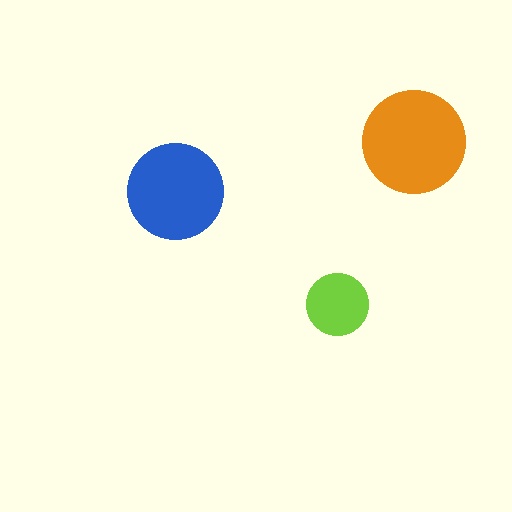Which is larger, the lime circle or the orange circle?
The orange one.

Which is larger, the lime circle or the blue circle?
The blue one.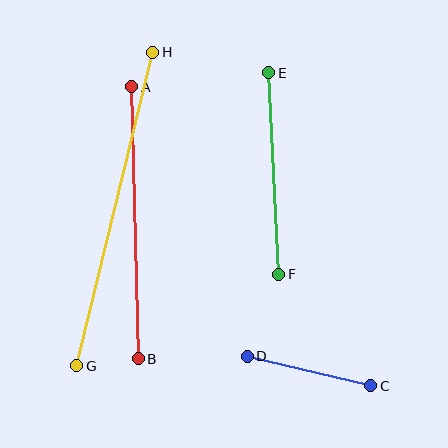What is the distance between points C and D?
The distance is approximately 127 pixels.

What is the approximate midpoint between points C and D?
The midpoint is at approximately (309, 371) pixels.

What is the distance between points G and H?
The distance is approximately 323 pixels.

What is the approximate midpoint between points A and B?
The midpoint is at approximately (135, 223) pixels.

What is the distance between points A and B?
The distance is approximately 272 pixels.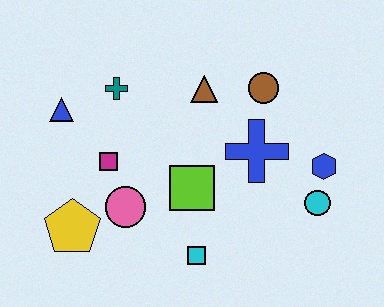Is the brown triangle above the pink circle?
Yes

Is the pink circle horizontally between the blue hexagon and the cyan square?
No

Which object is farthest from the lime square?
The blue triangle is farthest from the lime square.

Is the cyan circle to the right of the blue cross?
Yes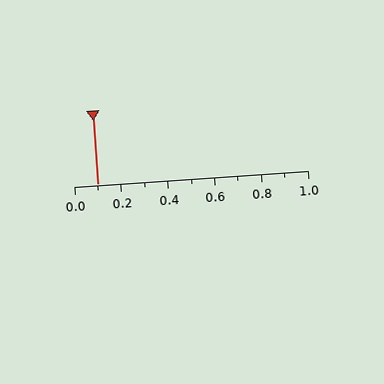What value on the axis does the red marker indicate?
The marker indicates approximately 0.1.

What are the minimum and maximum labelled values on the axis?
The axis runs from 0.0 to 1.0.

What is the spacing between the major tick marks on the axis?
The major ticks are spaced 0.2 apart.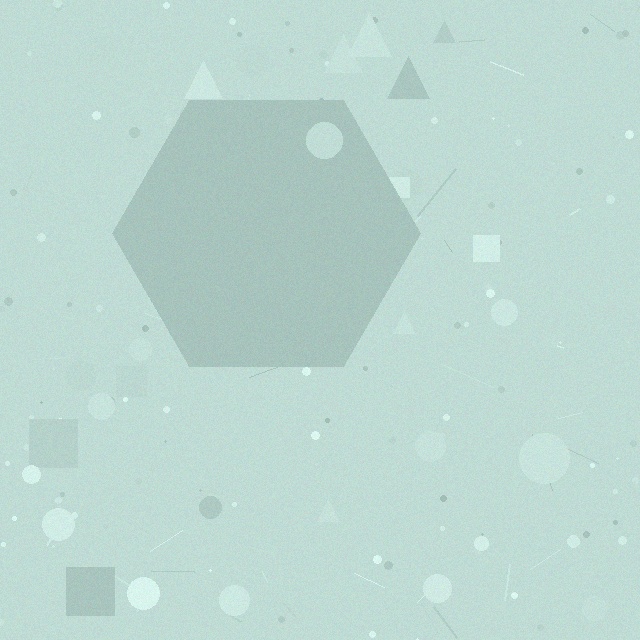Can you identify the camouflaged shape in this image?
The camouflaged shape is a hexagon.